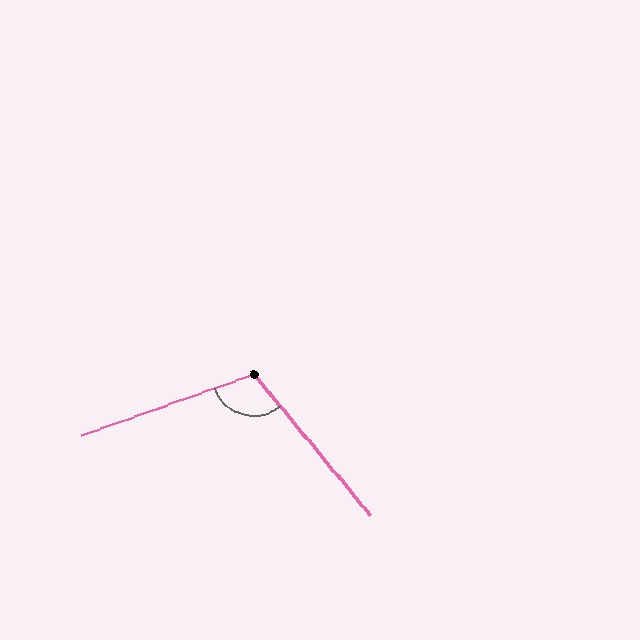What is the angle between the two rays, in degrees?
Approximately 110 degrees.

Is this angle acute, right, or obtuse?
It is obtuse.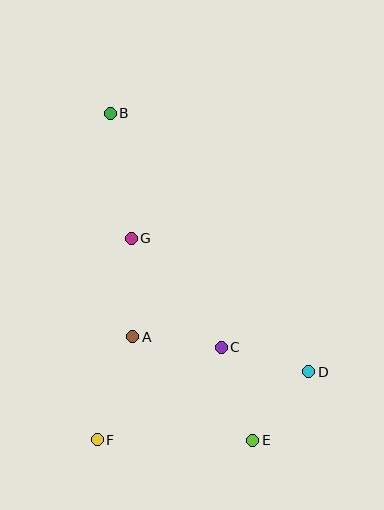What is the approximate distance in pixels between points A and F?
The distance between A and F is approximately 109 pixels.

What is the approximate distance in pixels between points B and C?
The distance between B and C is approximately 259 pixels.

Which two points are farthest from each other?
Points B and E are farthest from each other.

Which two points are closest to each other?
Points D and E are closest to each other.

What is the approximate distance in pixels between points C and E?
The distance between C and E is approximately 99 pixels.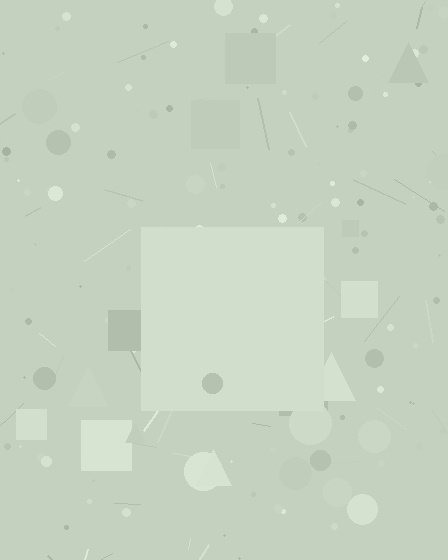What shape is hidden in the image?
A square is hidden in the image.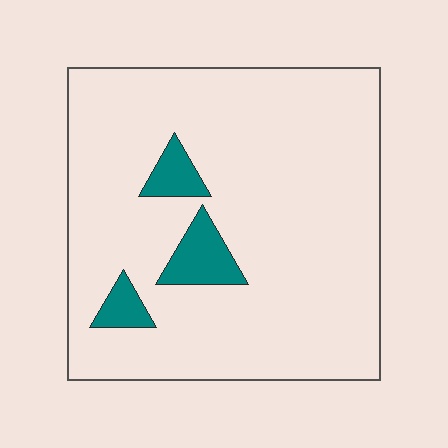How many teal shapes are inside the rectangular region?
3.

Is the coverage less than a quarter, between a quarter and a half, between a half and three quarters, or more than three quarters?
Less than a quarter.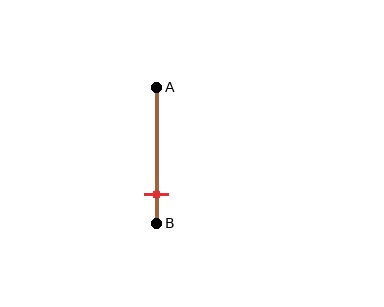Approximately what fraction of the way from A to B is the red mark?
The red mark is approximately 80% of the way from A to B.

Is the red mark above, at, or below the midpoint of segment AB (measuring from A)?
The red mark is below the midpoint of segment AB.